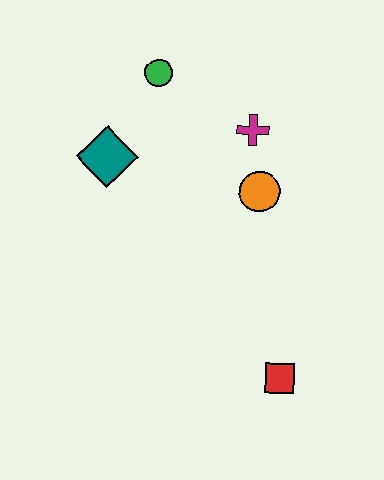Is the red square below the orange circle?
Yes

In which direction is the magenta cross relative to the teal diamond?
The magenta cross is to the right of the teal diamond.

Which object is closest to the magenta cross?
The orange circle is closest to the magenta cross.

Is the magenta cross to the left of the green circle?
No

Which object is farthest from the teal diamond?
The red square is farthest from the teal diamond.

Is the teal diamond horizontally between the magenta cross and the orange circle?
No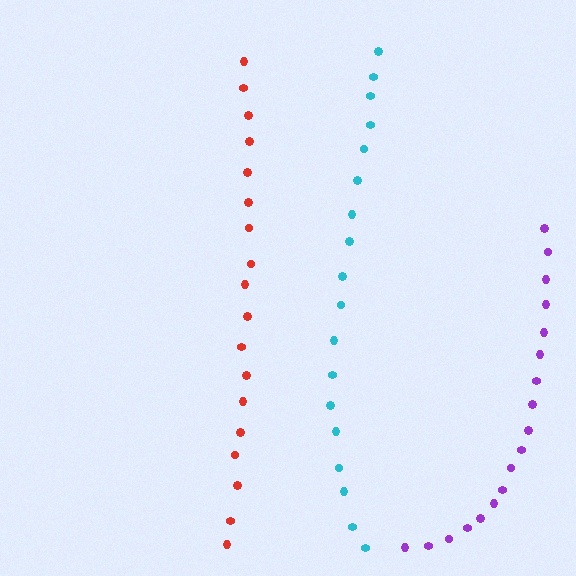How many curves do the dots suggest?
There are 3 distinct paths.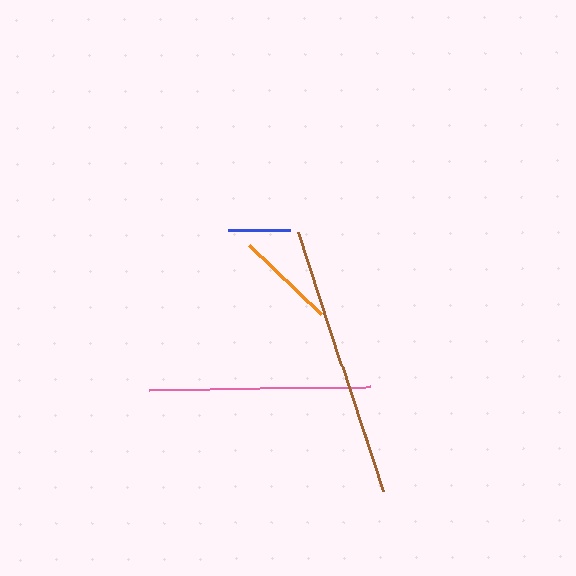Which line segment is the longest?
The brown line is the longest at approximately 274 pixels.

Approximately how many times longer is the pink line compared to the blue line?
The pink line is approximately 3.6 times the length of the blue line.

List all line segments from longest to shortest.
From longest to shortest: brown, pink, orange, blue.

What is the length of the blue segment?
The blue segment is approximately 62 pixels long.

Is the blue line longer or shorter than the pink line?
The pink line is longer than the blue line.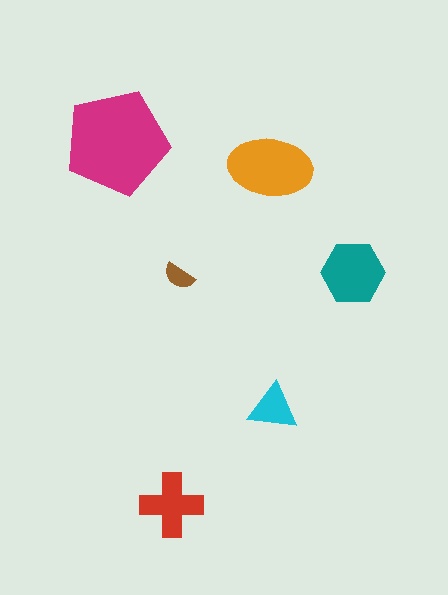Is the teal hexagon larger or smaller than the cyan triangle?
Larger.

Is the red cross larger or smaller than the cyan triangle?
Larger.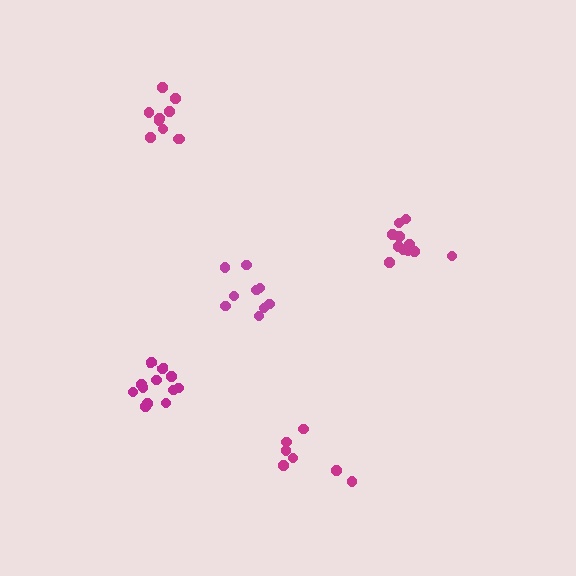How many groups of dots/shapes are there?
There are 5 groups.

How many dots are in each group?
Group 1: 9 dots, Group 2: 12 dots, Group 3: 11 dots, Group 4: 10 dots, Group 5: 7 dots (49 total).